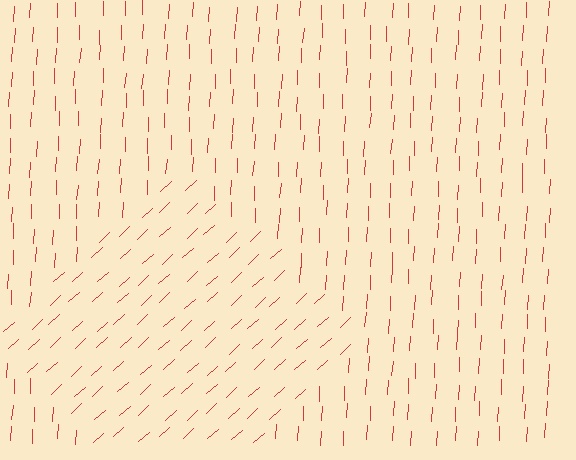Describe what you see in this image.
The image is filled with small red line segments. A diamond region in the image has lines oriented differently from the surrounding lines, creating a visible texture boundary.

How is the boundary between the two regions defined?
The boundary is defined purely by a change in line orientation (approximately 45 degrees difference). All lines are the same color and thickness.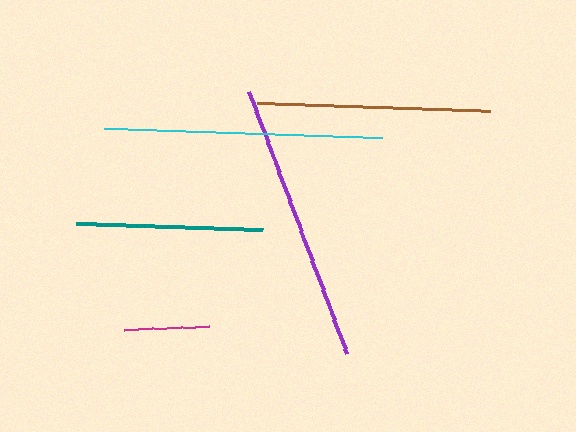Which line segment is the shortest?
The magenta line is the shortest at approximately 86 pixels.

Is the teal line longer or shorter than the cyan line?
The cyan line is longer than the teal line.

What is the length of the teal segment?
The teal segment is approximately 187 pixels long.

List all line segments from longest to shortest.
From longest to shortest: purple, cyan, brown, teal, magenta.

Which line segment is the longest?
The purple line is the longest at approximately 280 pixels.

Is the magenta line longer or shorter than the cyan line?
The cyan line is longer than the magenta line.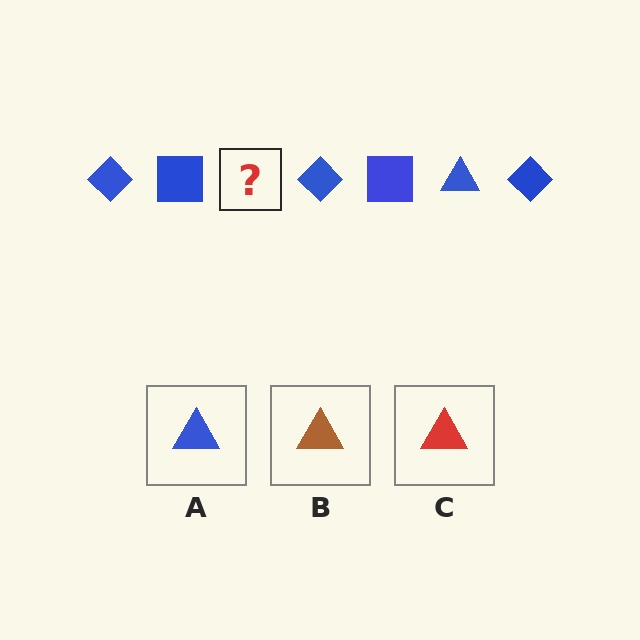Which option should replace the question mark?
Option A.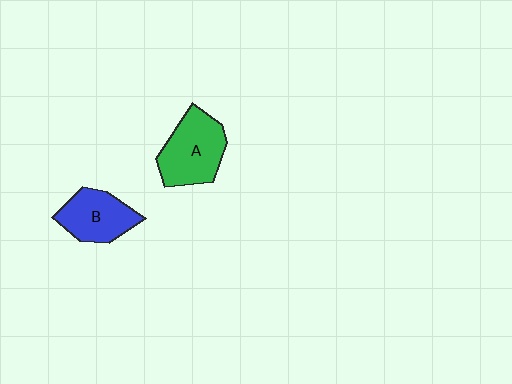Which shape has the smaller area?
Shape B (blue).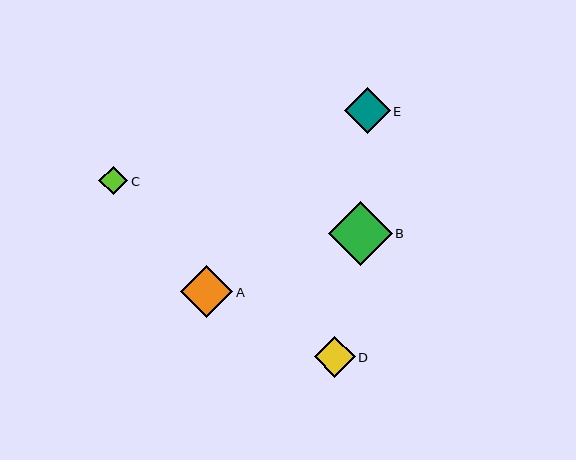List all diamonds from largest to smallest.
From largest to smallest: B, A, E, D, C.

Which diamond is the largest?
Diamond B is the largest with a size of approximately 64 pixels.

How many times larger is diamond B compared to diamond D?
Diamond B is approximately 1.6 times the size of diamond D.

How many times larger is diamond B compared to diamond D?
Diamond B is approximately 1.6 times the size of diamond D.